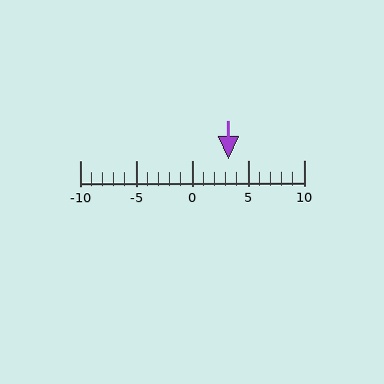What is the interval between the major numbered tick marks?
The major tick marks are spaced 5 units apart.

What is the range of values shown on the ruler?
The ruler shows values from -10 to 10.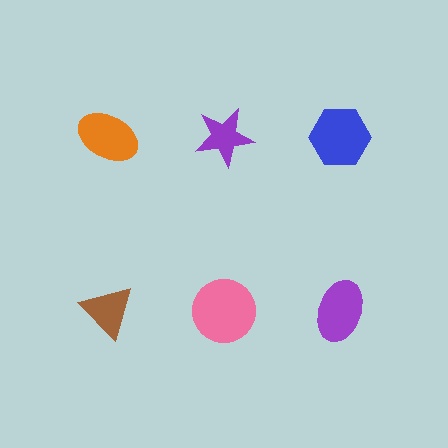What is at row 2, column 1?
A brown triangle.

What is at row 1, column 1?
An orange ellipse.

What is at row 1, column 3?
A blue hexagon.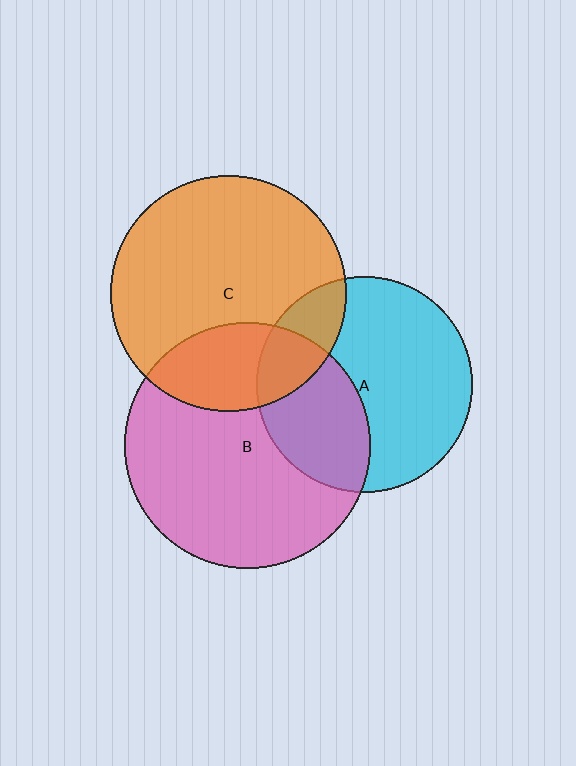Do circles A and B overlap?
Yes.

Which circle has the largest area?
Circle B (pink).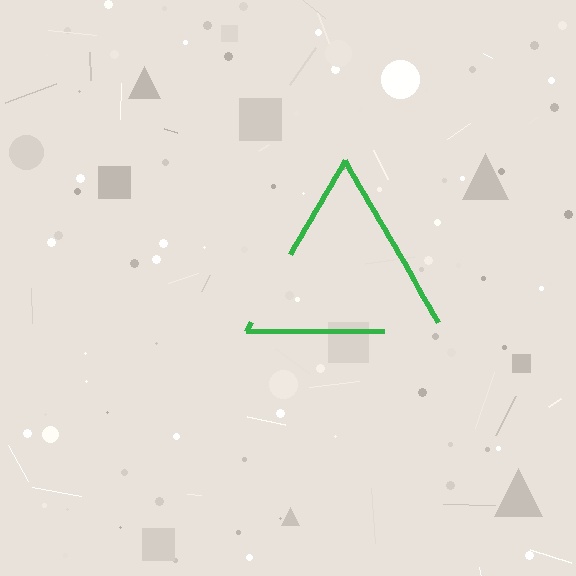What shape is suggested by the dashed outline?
The dashed outline suggests a triangle.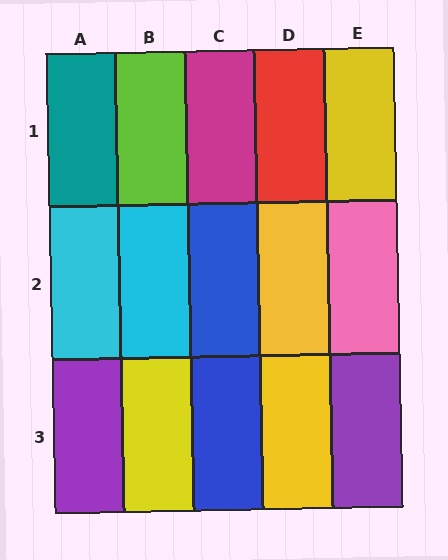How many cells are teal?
1 cell is teal.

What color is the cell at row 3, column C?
Blue.